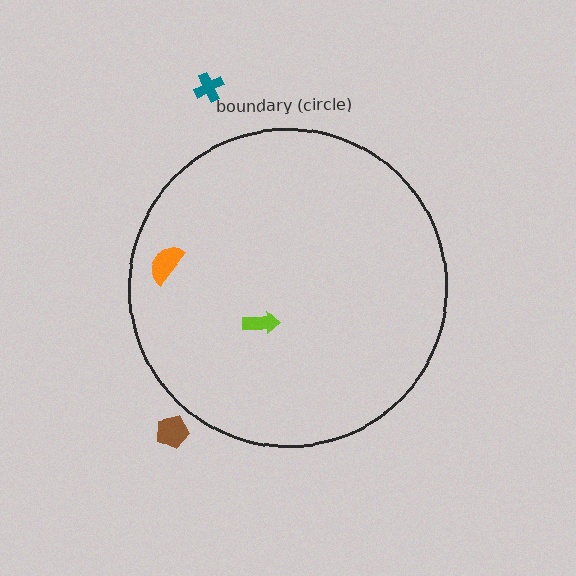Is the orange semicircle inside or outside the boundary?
Inside.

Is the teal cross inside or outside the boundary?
Outside.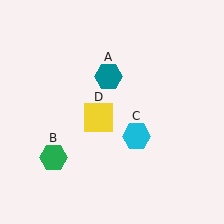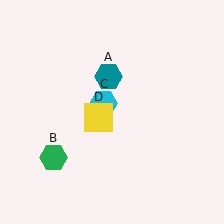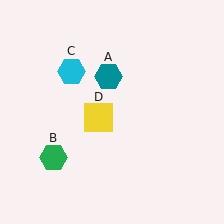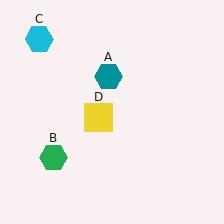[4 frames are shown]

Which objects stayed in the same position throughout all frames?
Teal hexagon (object A) and green hexagon (object B) and yellow square (object D) remained stationary.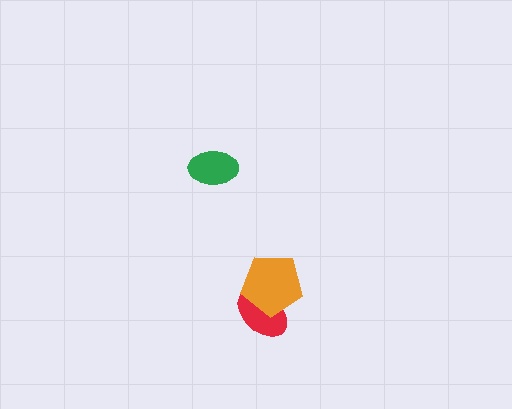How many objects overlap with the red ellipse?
1 object overlaps with the red ellipse.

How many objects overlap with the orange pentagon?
1 object overlaps with the orange pentagon.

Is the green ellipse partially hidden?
No, no other shape covers it.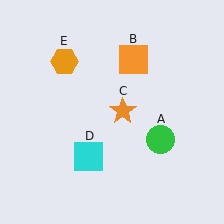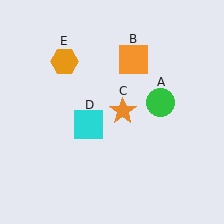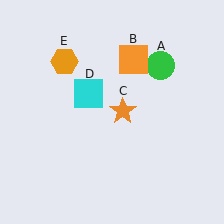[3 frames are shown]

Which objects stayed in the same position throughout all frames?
Orange square (object B) and orange star (object C) and orange hexagon (object E) remained stationary.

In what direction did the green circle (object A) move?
The green circle (object A) moved up.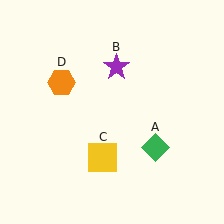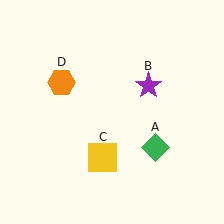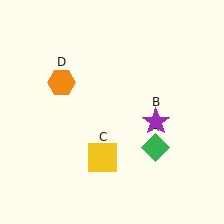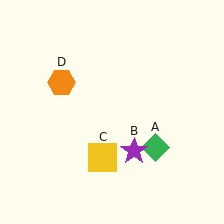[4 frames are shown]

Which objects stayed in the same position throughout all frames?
Green diamond (object A) and yellow square (object C) and orange hexagon (object D) remained stationary.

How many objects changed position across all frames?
1 object changed position: purple star (object B).